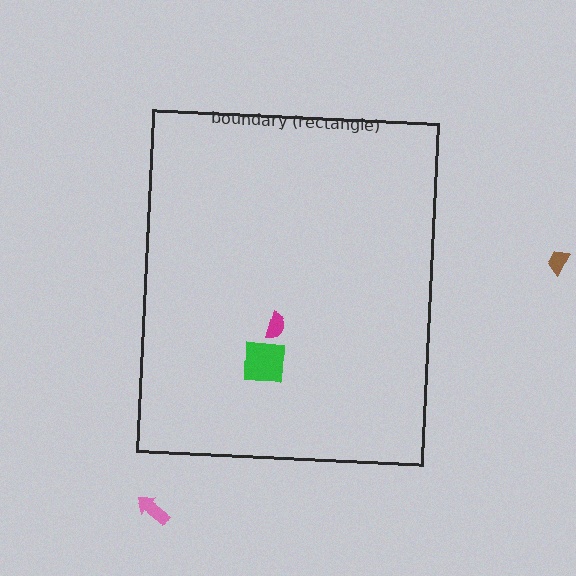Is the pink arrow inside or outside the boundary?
Outside.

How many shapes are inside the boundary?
2 inside, 2 outside.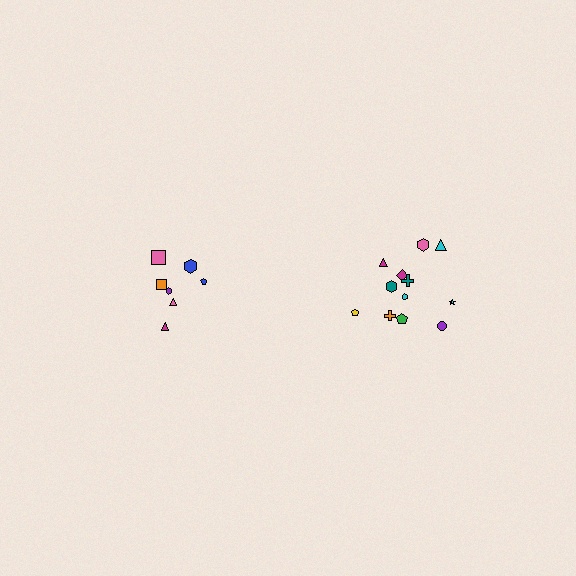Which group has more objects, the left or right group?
The right group.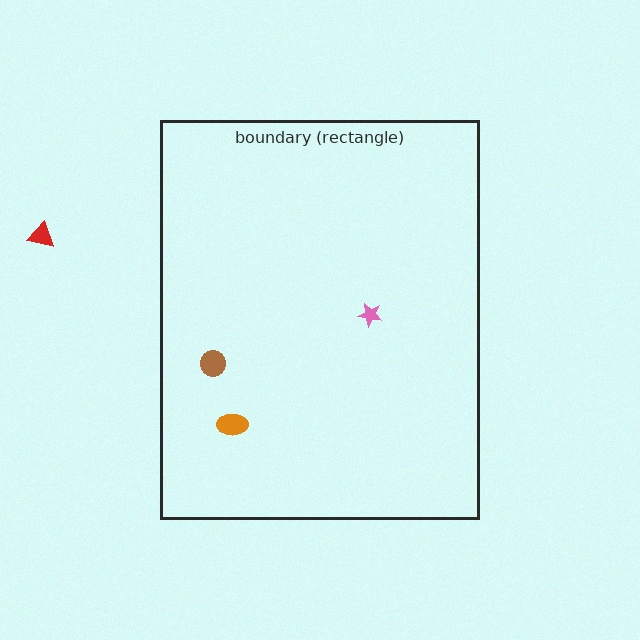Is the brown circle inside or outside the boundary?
Inside.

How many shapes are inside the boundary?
3 inside, 1 outside.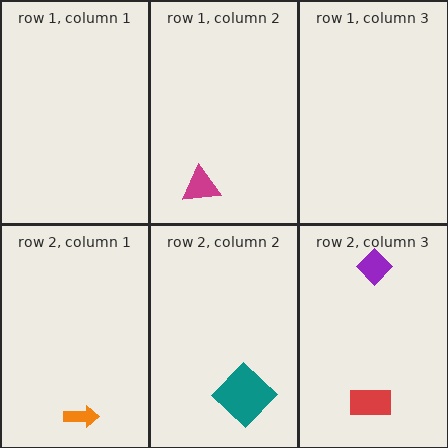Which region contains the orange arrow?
The row 2, column 1 region.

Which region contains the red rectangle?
The row 2, column 3 region.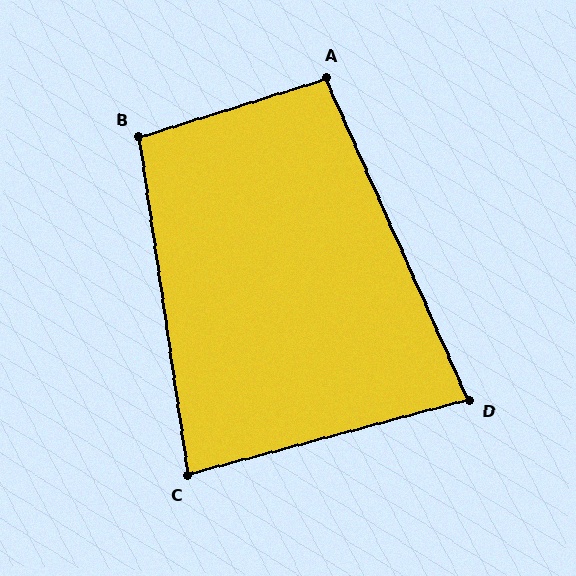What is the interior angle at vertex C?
Approximately 83 degrees (acute).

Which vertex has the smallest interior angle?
D, at approximately 81 degrees.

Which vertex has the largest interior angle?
B, at approximately 99 degrees.